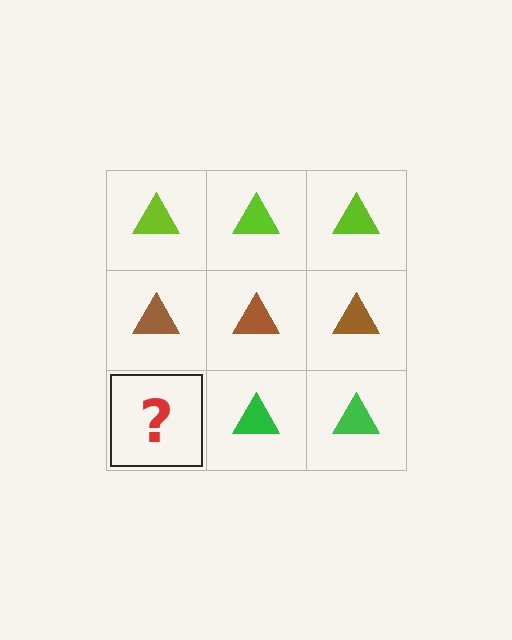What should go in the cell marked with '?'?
The missing cell should contain a green triangle.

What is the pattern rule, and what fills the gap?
The rule is that each row has a consistent color. The gap should be filled with a green triangle.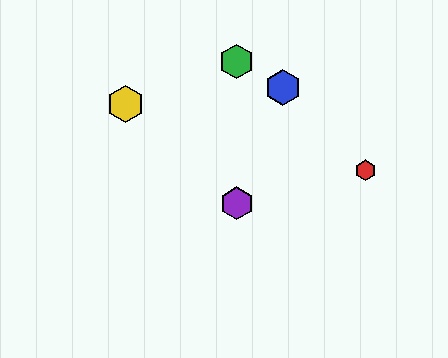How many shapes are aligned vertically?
2 shapes (the green hexagon, the purple hexagon) are aligned vertically.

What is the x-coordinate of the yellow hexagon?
The yellow hexagon is at x≈126.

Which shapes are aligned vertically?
The green hexagon, the purple hexagon are aligned vertically.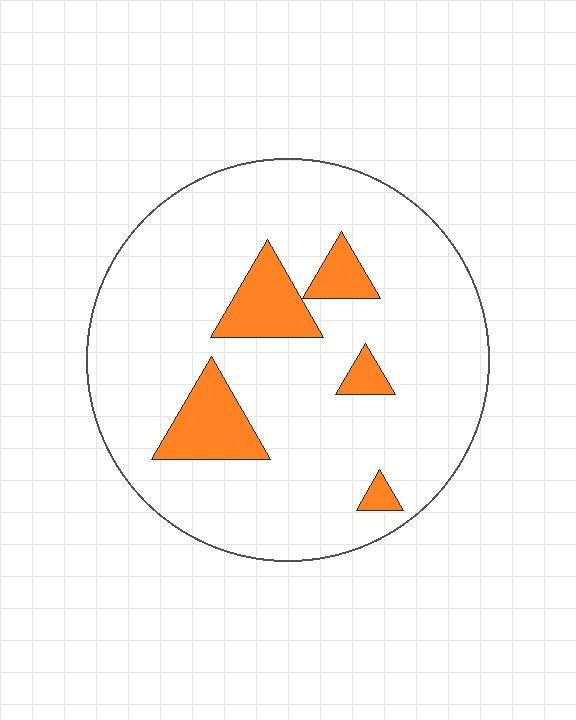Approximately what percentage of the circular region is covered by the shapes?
Approximately 15%.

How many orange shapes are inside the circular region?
5.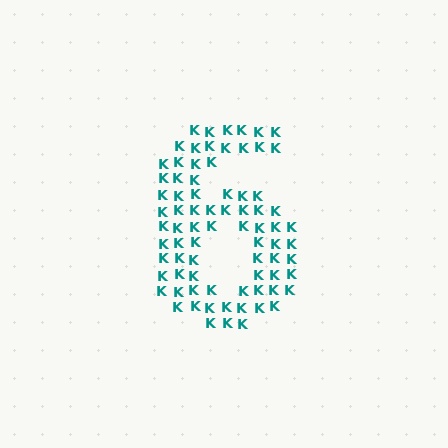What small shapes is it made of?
It is made of small letter K's.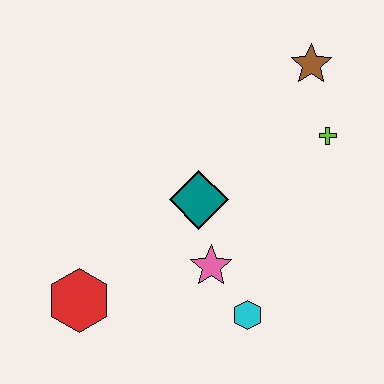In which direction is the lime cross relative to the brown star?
The lime cross is below the brown star.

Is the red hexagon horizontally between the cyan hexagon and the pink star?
No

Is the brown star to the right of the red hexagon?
Yes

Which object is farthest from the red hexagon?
The brown star is farthest from the red hexagon.